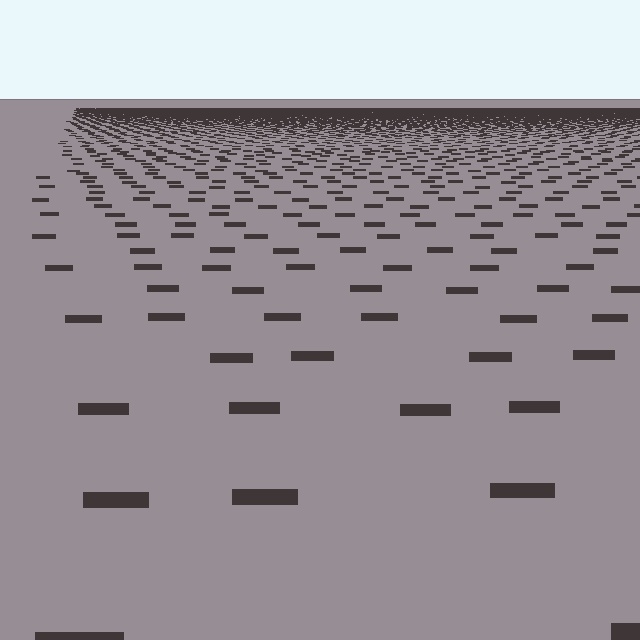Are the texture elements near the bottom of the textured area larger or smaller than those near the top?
Larger. Near the bottom, elements are closer to the viewer and appear at a bigger on-screen size.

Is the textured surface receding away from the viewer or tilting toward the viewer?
The surface is receding away from the viewer. Texture elements get smaller and denser toward the top.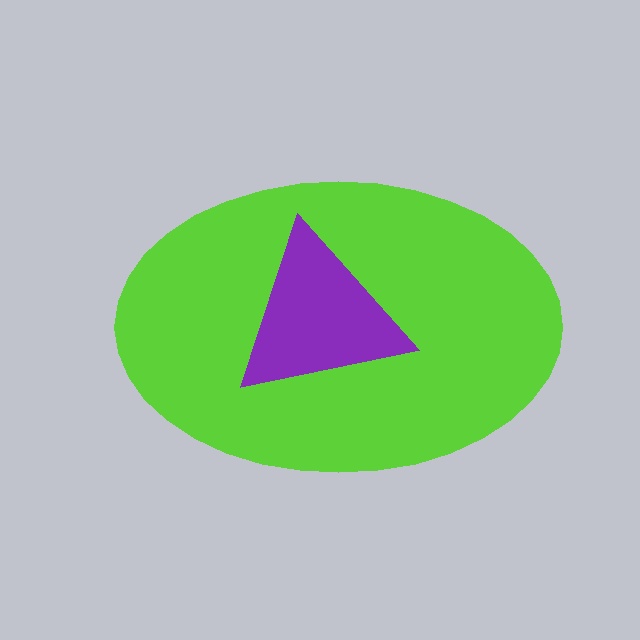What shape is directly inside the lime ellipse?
The purple triangle.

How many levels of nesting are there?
2.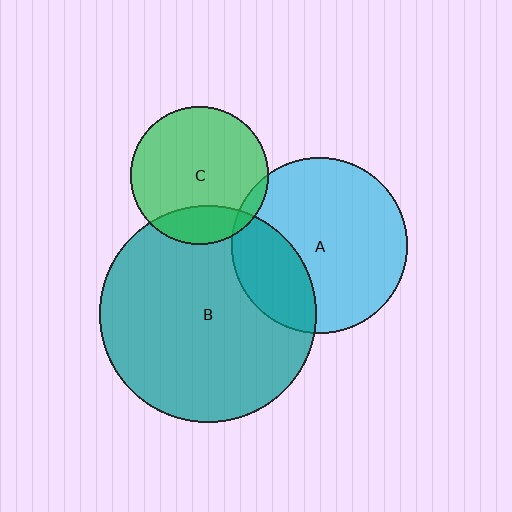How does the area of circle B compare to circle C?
Approximately 2.5 times.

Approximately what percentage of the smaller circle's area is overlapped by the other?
Approximately 20%.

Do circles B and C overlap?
Yes.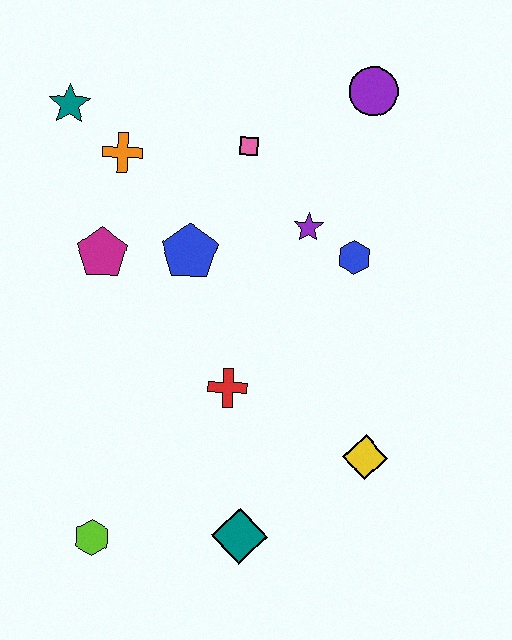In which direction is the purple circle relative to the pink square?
The purple circle is to the right of the pink square.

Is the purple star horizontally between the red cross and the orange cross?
No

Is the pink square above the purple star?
Yes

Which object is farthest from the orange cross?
The teal diamond is farthest from the orange cross.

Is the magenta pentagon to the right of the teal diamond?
No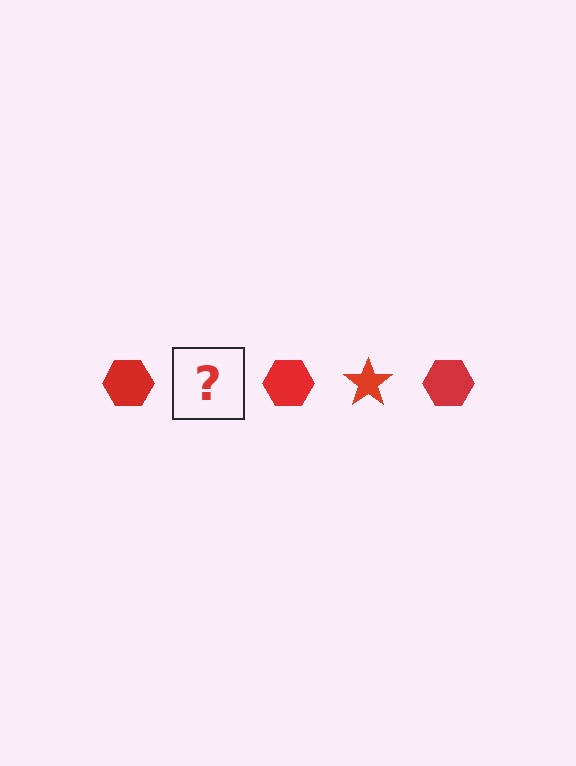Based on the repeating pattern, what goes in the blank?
The blank should be a red star.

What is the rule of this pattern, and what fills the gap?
The rule is that the pattern cycles through hexagon, star shapes in red. The gap should be filled with a red star.